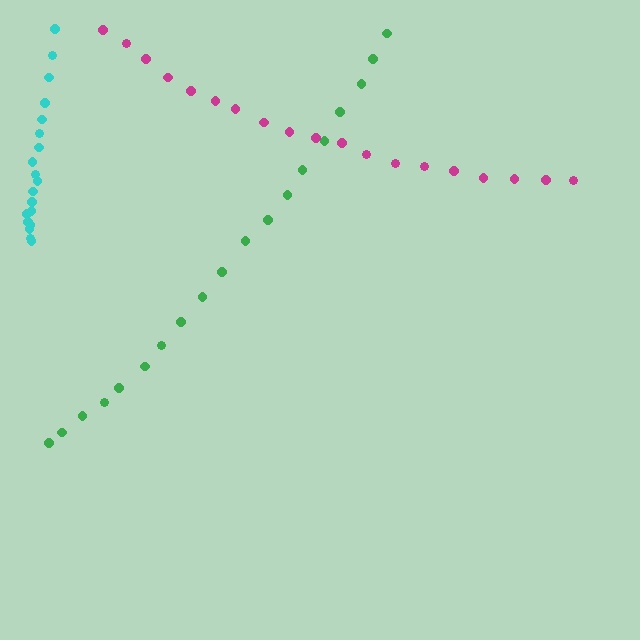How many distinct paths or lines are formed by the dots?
There are 3 distinct paths.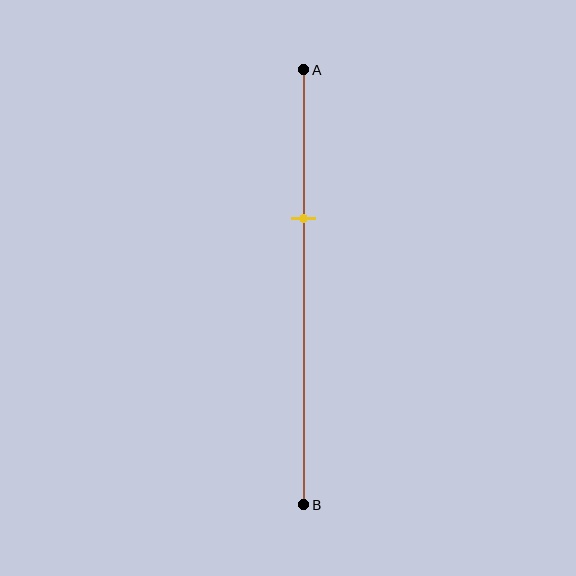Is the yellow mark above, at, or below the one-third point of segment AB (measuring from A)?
The yellow mark is approximately at the one-third point of segment AB.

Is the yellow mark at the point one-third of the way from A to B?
Yes, the mark is approximately at the one-third point.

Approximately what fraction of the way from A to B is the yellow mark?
The yellow mark is approximately 35% of the way from A to B.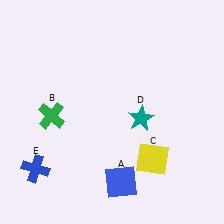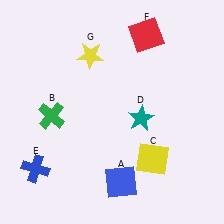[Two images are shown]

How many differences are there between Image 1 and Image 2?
There are 2 differences between the two images.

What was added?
A red square (F), a yellow star (G) were added in Image 2.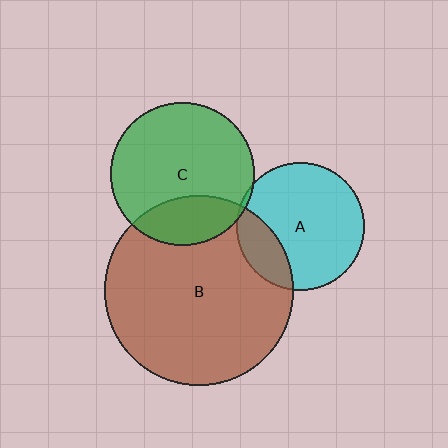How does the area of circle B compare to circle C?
Approximately 1.7 times.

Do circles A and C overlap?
Yes.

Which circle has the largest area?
Circle B (brown).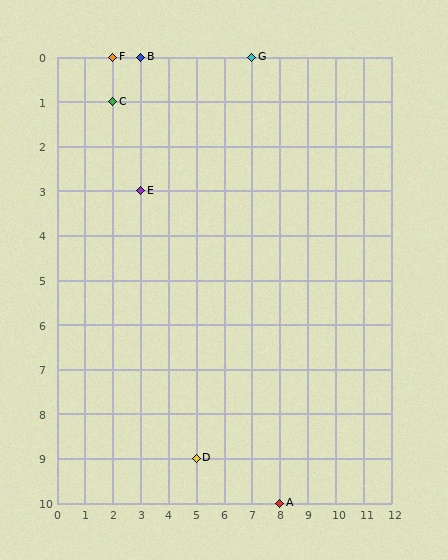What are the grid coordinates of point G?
Point G is at grid coordinates (7, 0).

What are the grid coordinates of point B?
Point B is at grid coordinates (3, 0).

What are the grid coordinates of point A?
Point A is at grid coordinates (8, 10).